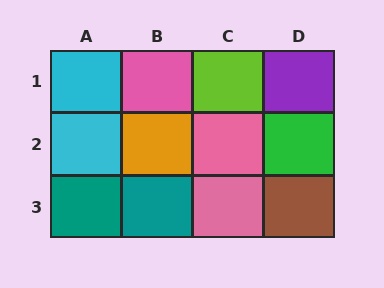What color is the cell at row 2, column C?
Pink.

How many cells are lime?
1 cell is lime.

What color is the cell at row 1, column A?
Cyan.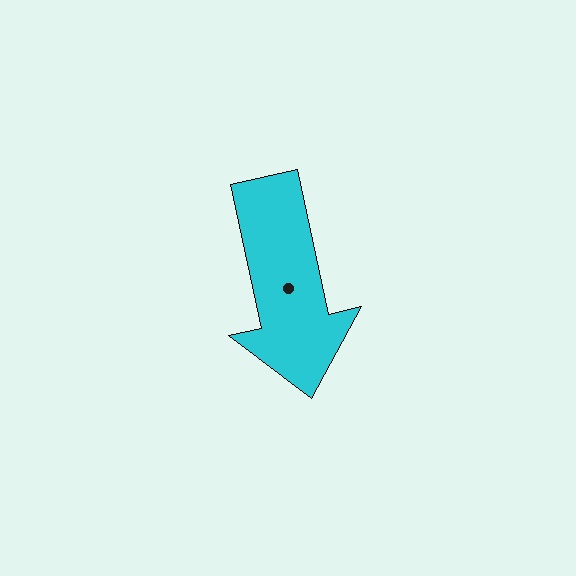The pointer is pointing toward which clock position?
Roughly 6 o'clock.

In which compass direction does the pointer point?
South.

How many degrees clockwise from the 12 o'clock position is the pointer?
Approximately 168 degrees.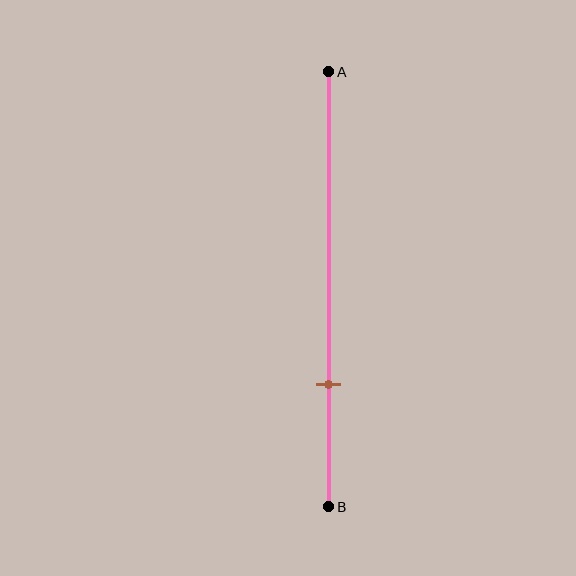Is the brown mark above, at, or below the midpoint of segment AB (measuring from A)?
The brown mark is below the midpoint of segment AB.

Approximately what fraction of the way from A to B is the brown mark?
The brown mark is approximately 70% of the way from A to B.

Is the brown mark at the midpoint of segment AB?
No, the mark is at about 70% from A, not at the 50% midpoint.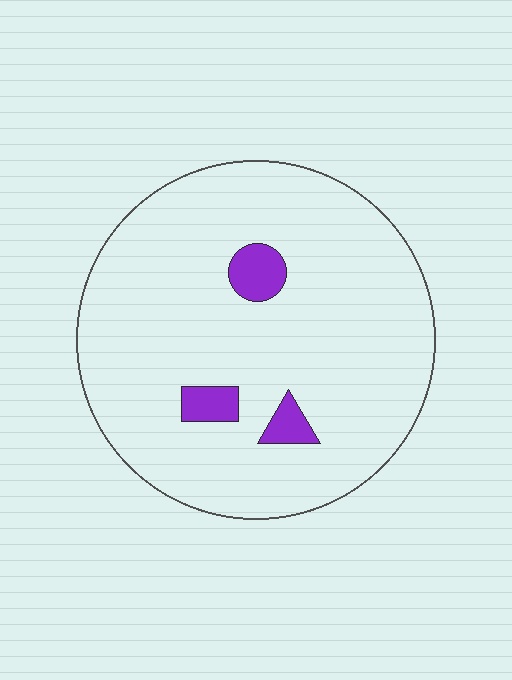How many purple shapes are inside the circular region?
3.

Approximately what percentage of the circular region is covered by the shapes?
Approximately 5%.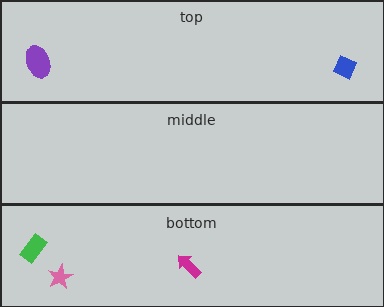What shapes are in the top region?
The blue diamond, the purple ellipse.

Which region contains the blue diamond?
The top region.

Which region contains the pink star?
The bottom region.